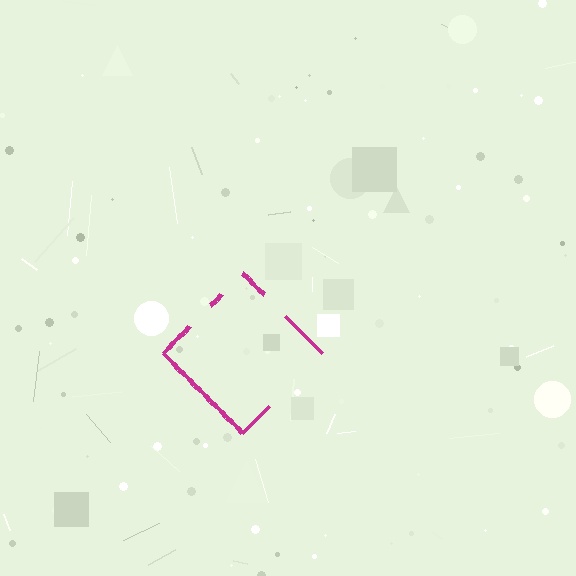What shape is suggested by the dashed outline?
The dashed outline suggests a diamond.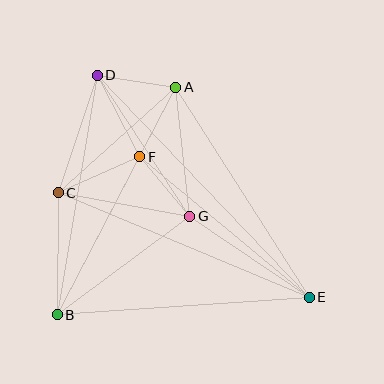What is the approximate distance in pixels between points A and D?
The distance between A and D is approximately 80 pixels.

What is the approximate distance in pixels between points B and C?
The distance between B and C is approximately 122 pixels.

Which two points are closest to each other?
Points F and G are closest to each other.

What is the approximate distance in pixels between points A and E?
The distance between A and E is approximately 249 pixels.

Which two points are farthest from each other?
Points D and E are farthest from each other.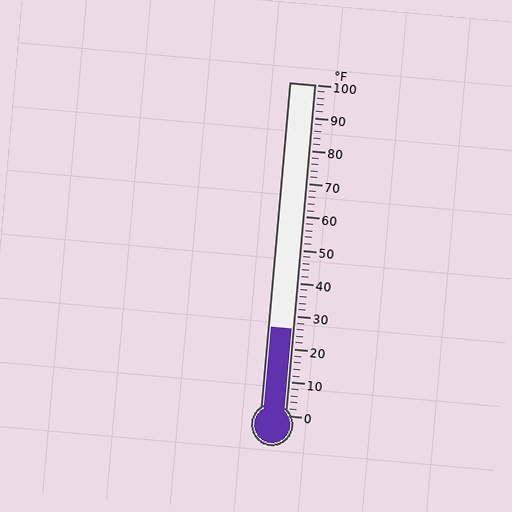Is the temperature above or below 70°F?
The temperature is below 70°F.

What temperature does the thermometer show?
The thermometer shows approximately 26°F.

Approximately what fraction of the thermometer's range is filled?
The thermometer is filled to approximately 25% of its range.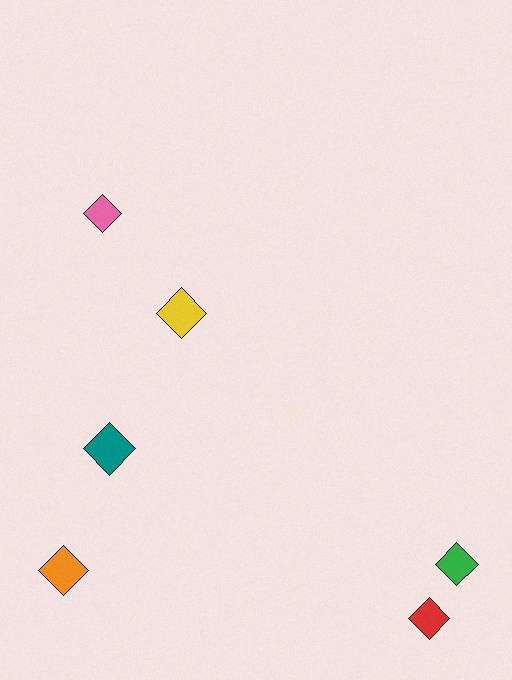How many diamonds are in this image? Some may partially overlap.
There are 6 diamonds.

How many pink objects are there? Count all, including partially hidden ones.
There is 1 pink object.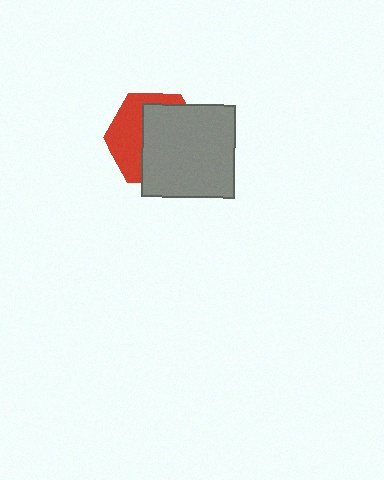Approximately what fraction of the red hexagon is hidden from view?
Roughly 61% of the red hexagon is hidden behind the gray square.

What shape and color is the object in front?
The object in front is a gray square.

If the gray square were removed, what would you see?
You would see the complete red hexagon.